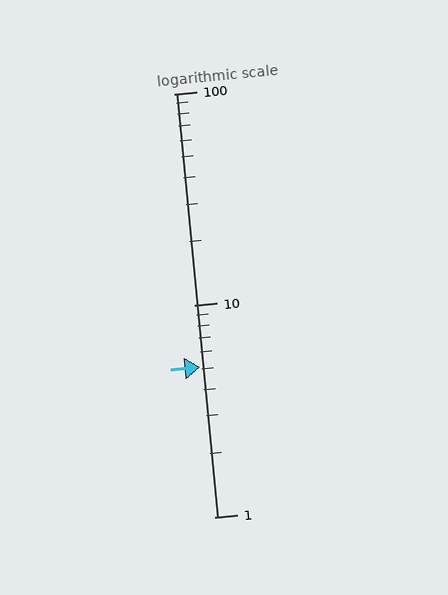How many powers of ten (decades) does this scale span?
The scale spans 2 decades, from 1 to 100.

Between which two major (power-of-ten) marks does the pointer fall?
The pointer is between 1 and 10.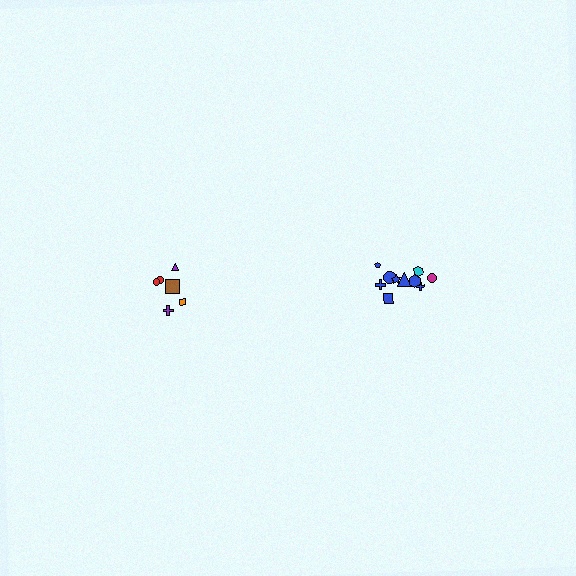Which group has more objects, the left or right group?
The right group.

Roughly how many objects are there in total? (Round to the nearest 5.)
Roughly 15 objects in total.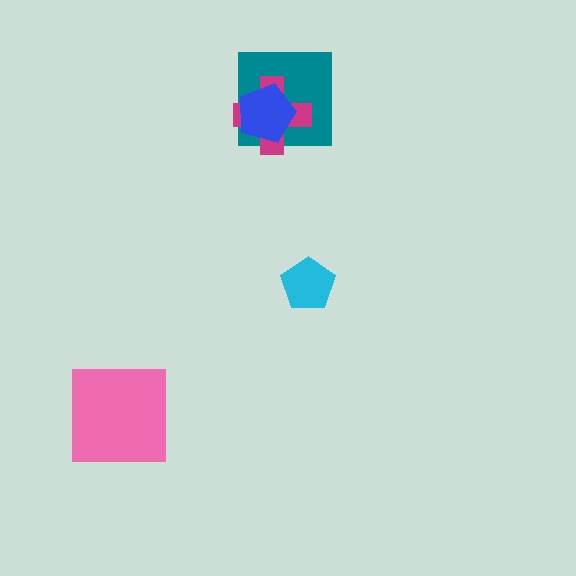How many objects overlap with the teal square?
2 objects overlap with the teal square.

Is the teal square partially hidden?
Yes, it is partially covered by another shape.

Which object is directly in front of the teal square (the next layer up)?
The magenta cross is directly in front of the teal square.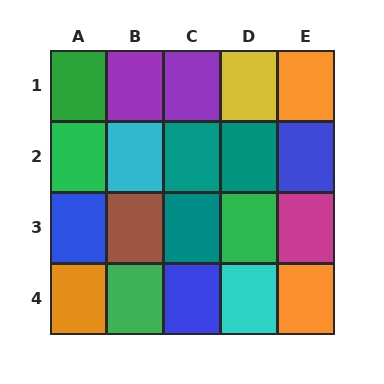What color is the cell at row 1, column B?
Purple.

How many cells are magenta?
1 cell is magenta.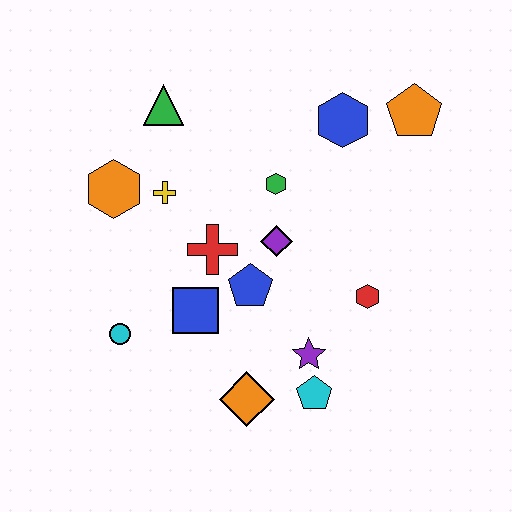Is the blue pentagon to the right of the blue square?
Yes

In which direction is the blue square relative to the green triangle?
The blue square is below the green triangle.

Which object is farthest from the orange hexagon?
The orange pentagon is farthest from the orange hexagon.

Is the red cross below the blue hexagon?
Yes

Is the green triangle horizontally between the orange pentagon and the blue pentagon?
No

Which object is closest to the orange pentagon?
The blue hexagon is closest to the orange pentagon.